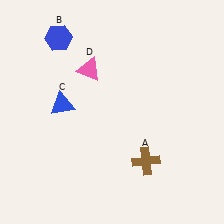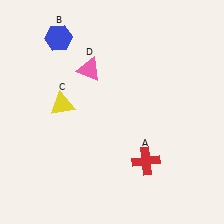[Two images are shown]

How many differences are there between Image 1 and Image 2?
There are 2 differences between the two images.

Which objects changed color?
A changed from brown to red. C changed from blue to yellow.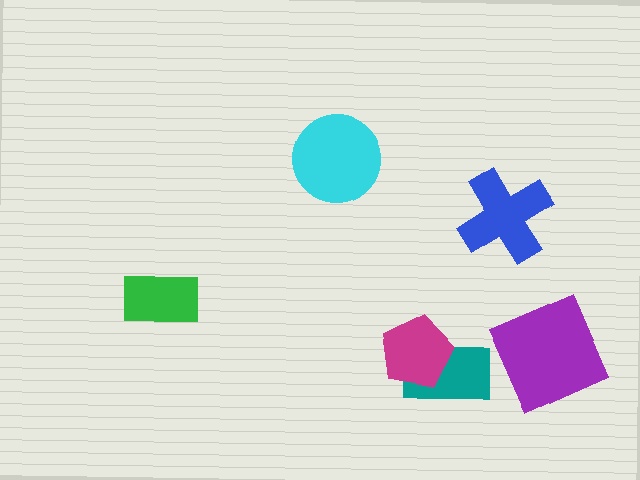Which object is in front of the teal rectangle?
The magenta pentagon is in front of the teal rectangle.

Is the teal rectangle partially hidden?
Yes, it is partially covered by another shape.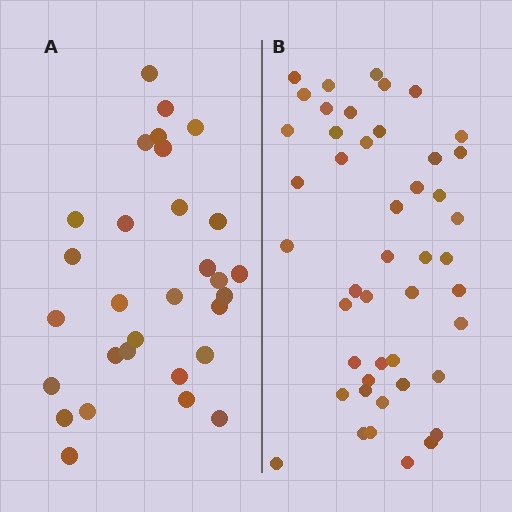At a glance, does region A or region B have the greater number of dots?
Region B (the right region) has more dots.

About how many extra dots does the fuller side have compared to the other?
Region B has approximately 15 more dots than region A.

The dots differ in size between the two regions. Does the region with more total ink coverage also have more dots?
No. Region A has more total ink coverage because its dots are larger, but region B actually contains more individual dots. Total area can be misleading — the number of items is what matters here.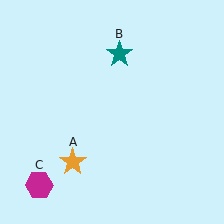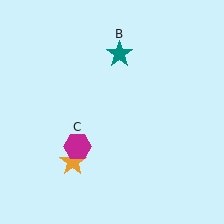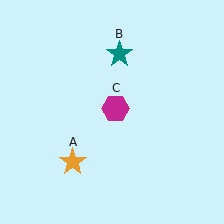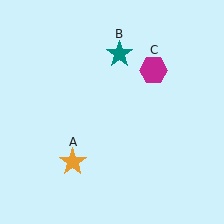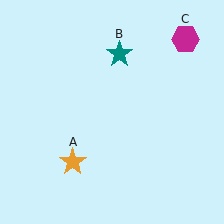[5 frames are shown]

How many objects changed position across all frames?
1 object changed position: magenta hexagon (object C).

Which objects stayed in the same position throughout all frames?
Orange star (object A) and teal star (object B) remained stationary.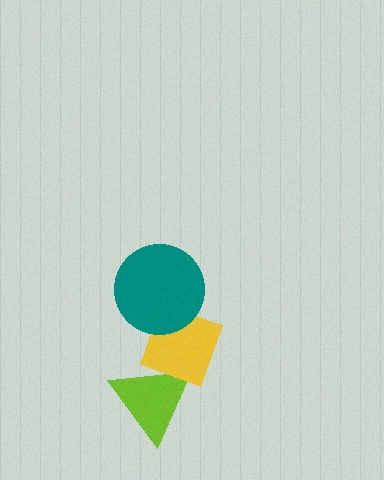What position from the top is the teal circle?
The teal circle is 1st from the top.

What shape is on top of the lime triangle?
The yellow diamond is on top of the lime triangle.